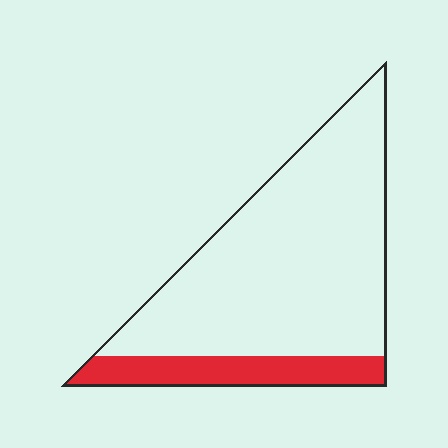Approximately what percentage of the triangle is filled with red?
Approximately 20%.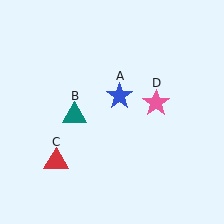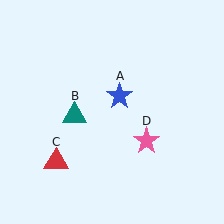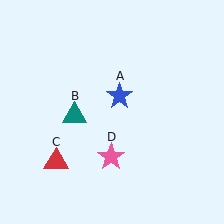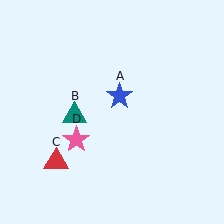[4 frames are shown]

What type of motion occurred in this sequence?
The pink star (object D) rotated clockwise around the center of the scene.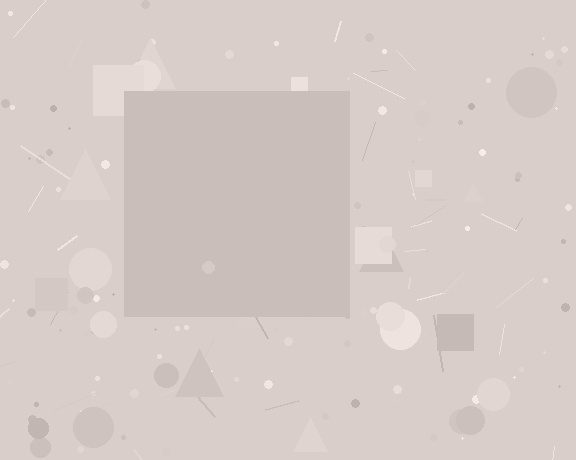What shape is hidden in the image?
A square is hidden in the image.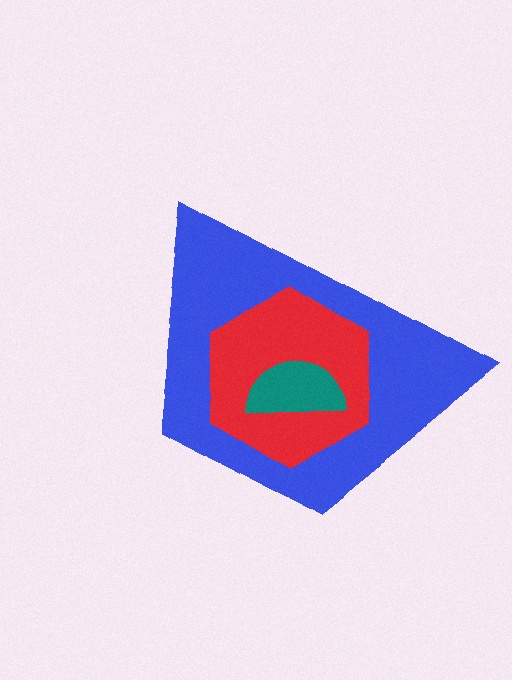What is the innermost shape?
The teal semicircle.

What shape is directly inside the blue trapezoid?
The red hexagon.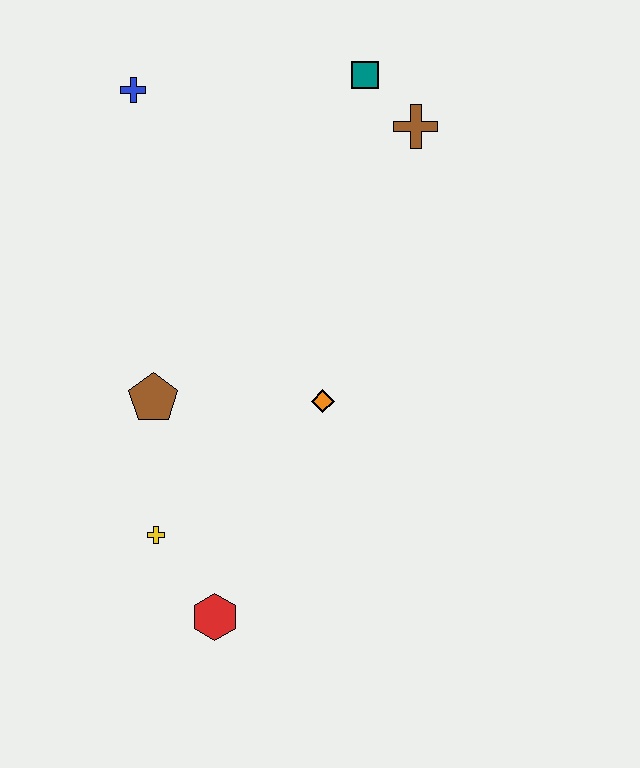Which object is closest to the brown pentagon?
The yellow cross is closest to the brown pentagon.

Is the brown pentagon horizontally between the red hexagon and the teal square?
No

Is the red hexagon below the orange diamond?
Yes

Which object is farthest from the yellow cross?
The teal square is farthest from the yellow cross.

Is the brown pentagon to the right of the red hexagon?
No